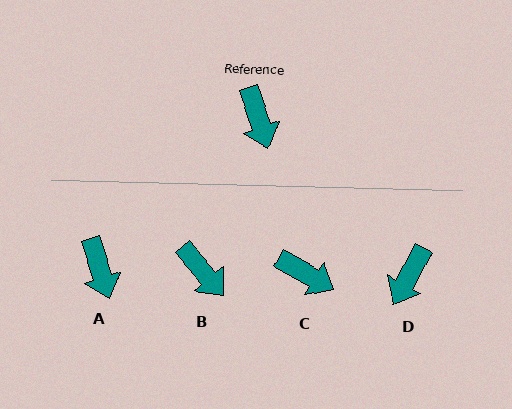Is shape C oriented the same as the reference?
No, it is off by about 42 degrees.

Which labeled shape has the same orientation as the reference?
A.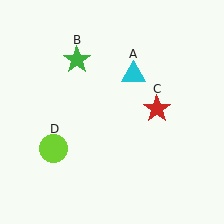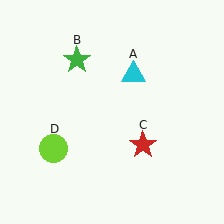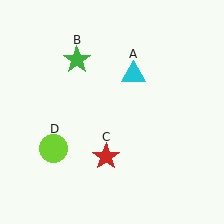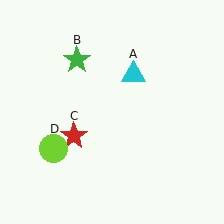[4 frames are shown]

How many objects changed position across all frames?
1 object changed position: red star (object C).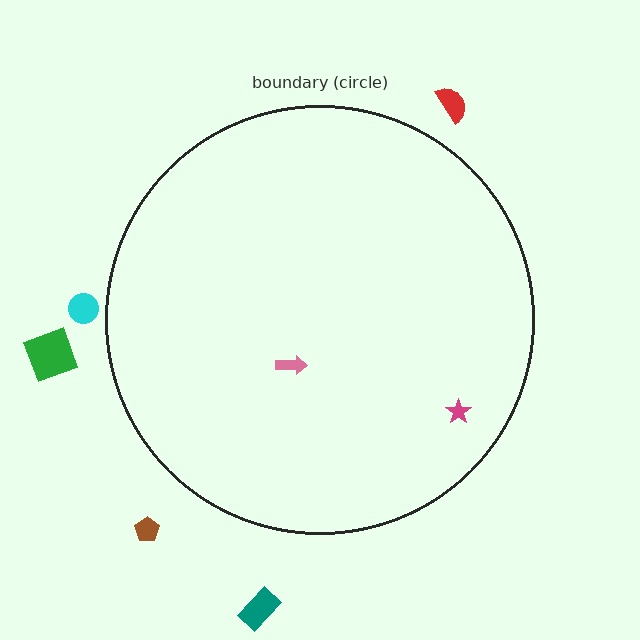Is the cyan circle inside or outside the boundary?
Outside.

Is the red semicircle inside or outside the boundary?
Outside.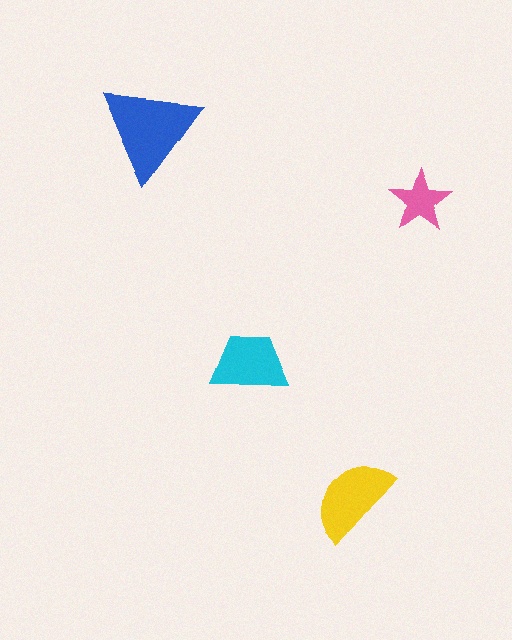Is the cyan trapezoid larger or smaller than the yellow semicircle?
Smaller.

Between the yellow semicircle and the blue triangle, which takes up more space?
The blue triangle.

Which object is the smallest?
The pink star.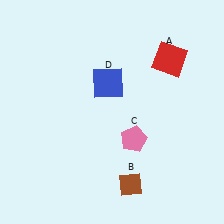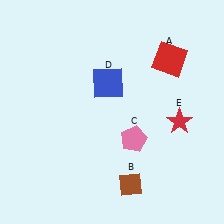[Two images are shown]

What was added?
A red star (E) was added in Image 2.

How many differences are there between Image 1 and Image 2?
There is 1 difference between the two images.